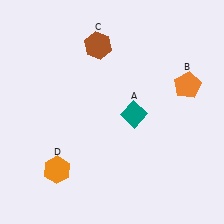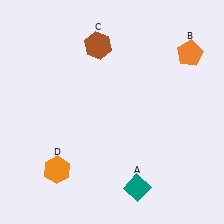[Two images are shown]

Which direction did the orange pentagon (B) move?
The orange pentagon (B) moved up.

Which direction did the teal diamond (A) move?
The teal diamond (A) moved down.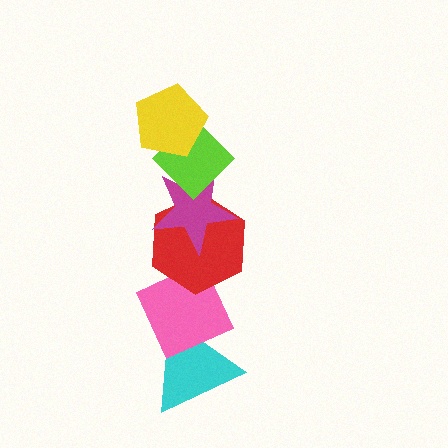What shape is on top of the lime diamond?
The yellow pentagon is on top of the lime diamond.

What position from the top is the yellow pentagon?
The yellow pentagon is 1st from the top.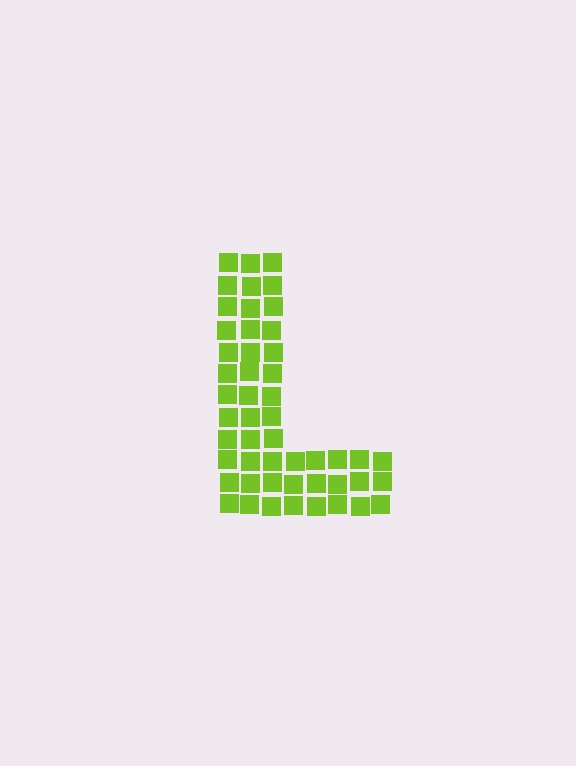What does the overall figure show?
The overall figure shows the letter L.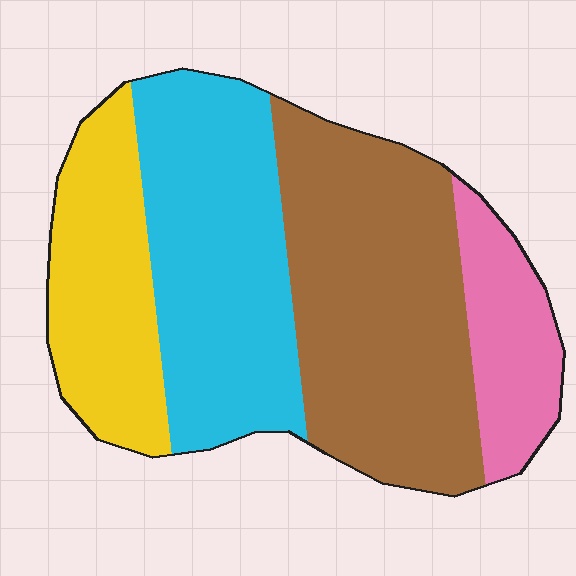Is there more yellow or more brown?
Brown.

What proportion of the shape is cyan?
Cyan covers 31% of the shape.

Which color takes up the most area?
Brown, at roughly 35%.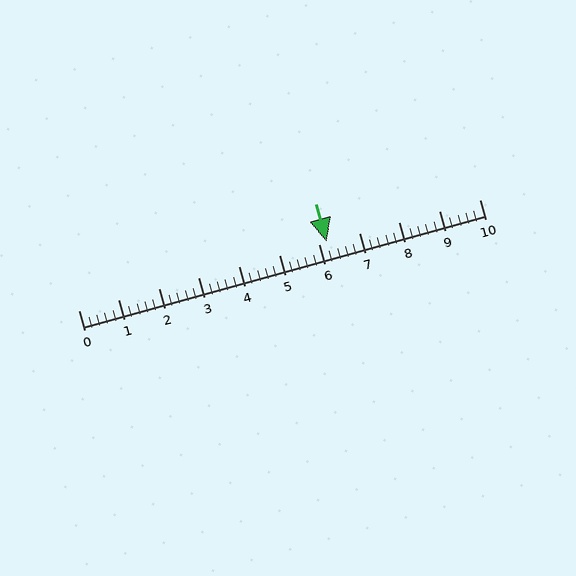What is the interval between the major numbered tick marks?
The major tick marks are spaced 1 units apart.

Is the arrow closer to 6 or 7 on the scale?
The arrow is closer to 6.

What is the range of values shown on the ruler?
The ruler shows values from 0 to 10.